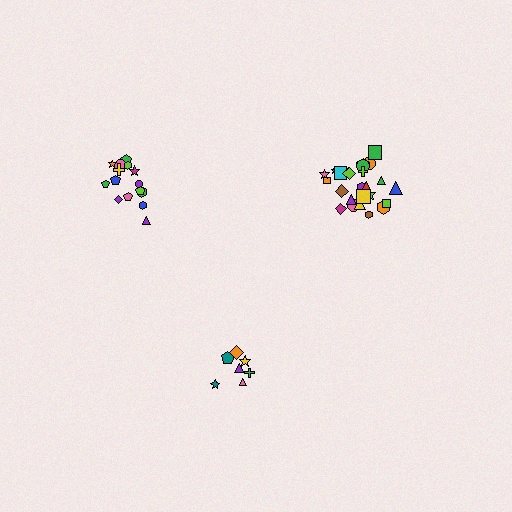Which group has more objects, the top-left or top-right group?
The top-right group.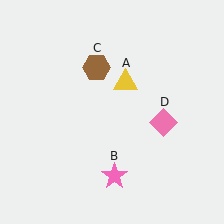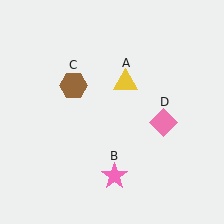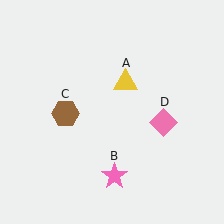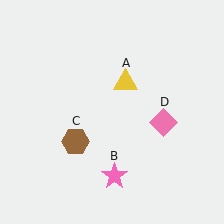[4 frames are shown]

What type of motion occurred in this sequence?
The brown hexagon (object C) rotated counterclockwise around the center of the scene.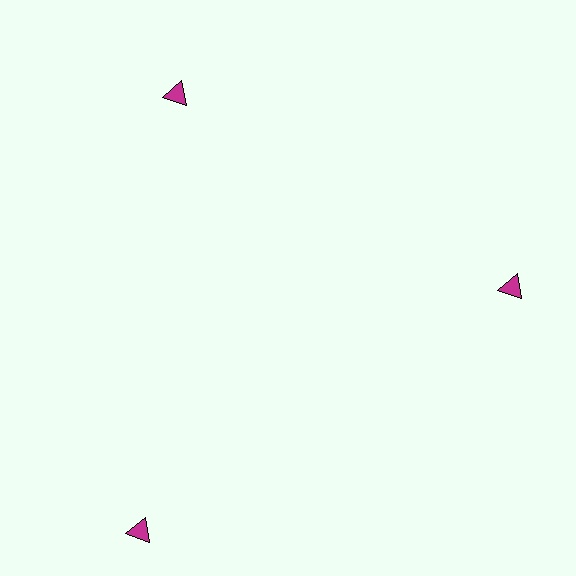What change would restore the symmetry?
The symmetry would be restored by moving it inward, back onto the ring so that all 3 triangles sit at equal angles and equal distance from the center.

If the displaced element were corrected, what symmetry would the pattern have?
It would have 3-fold rotational symmetry — the pattern would map onto itself every 120 degrees.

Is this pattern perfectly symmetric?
No. The 3 magenta triangles are arranged in a ring, but one element near the 7 o'clock position is pushed outward from the center, breaking the 3-fold rotational symmetry.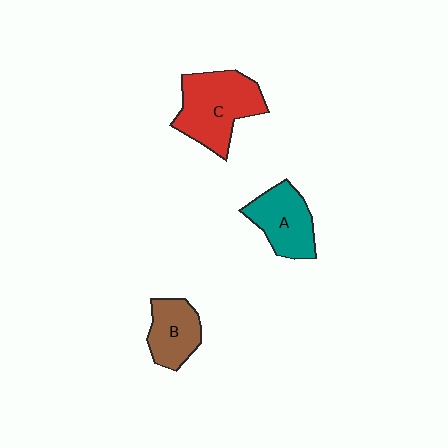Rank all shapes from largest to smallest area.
From largest to smallest: C (red), A (teal), B (brown).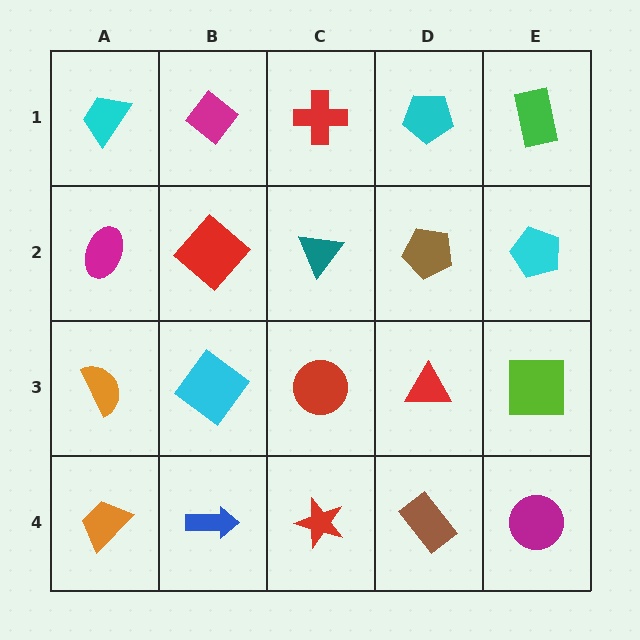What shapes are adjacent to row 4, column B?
A cyan diamond (row 3, column B), an orange trapezoid (row 4, column A), a red star (row 4, column C).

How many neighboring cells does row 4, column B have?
3.